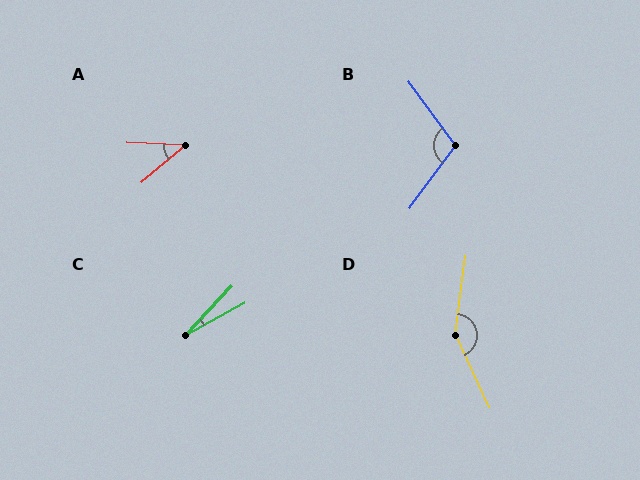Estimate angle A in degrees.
Approximately 43 degrees.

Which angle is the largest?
D, at approximately 148 degrees.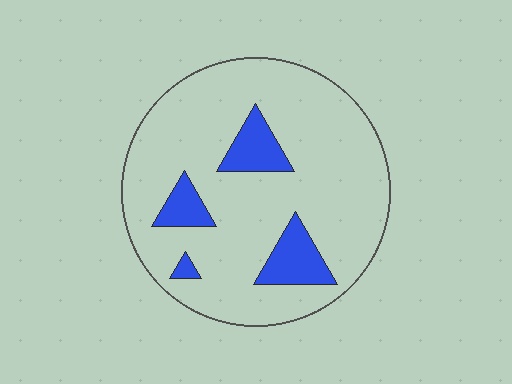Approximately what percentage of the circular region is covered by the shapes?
Approximately 15%.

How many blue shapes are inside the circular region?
4.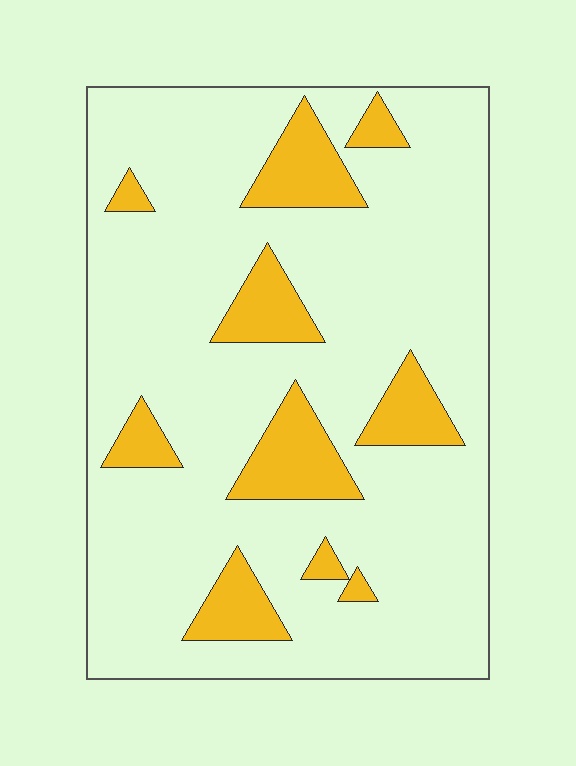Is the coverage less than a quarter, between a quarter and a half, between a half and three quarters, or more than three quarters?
Less than a quarter.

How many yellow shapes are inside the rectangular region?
10.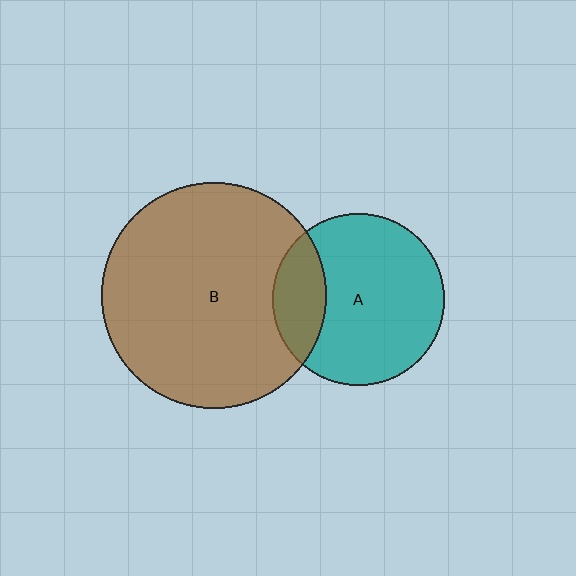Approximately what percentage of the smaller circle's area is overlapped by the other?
Approximately 20%.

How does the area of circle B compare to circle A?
Approximately 1.7 times.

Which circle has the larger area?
Circle B (brown).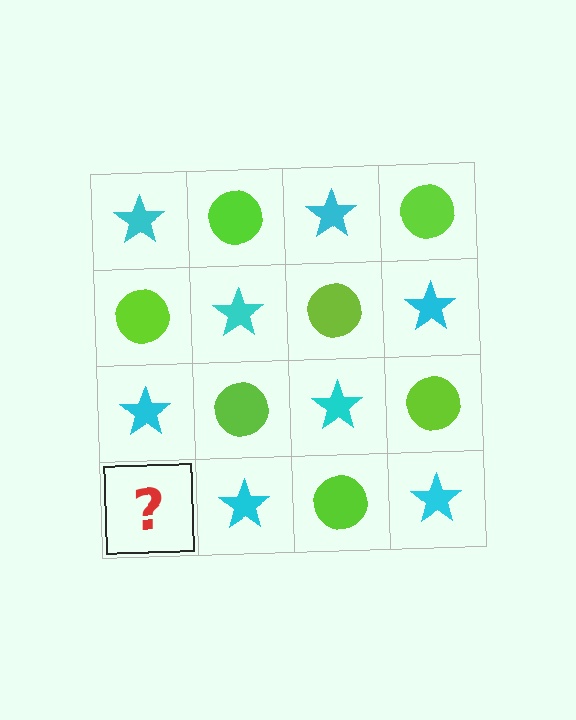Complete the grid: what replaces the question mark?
The question mark should be replaced with a lime circle.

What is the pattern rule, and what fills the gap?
The rule is that it alternates cyan star and lime circle in a checkerboard pattern. The gap should be filled with a lime circle.